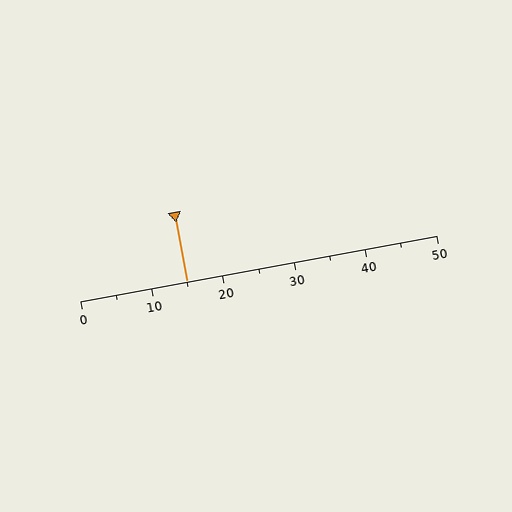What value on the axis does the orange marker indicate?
The marker indicates approximately 15.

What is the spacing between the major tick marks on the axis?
The major ticks are spaced 10 apart.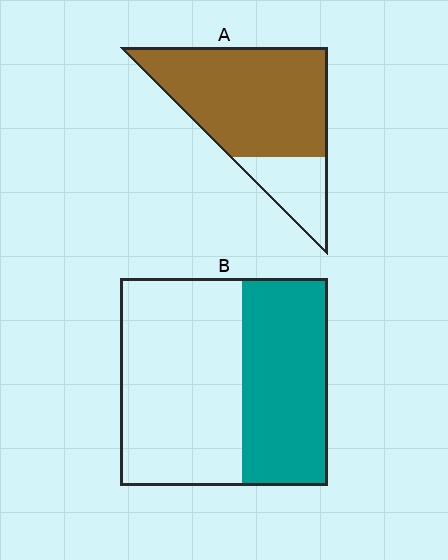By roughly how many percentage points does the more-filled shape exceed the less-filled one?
By roughly 35 percentage points (A over B).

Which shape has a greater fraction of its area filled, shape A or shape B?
Shape A.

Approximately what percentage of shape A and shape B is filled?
A is approximately 80% and B is approximately 40%.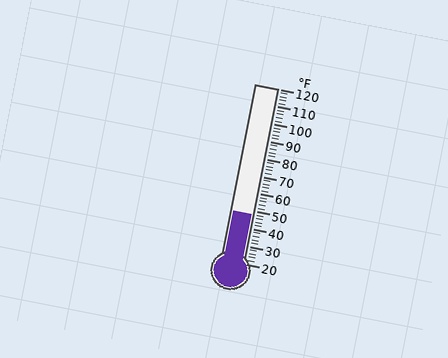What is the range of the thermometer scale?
The thermometer scale ranges from 20°F to 120°F.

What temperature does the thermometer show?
The thermometer shows approximately 48°F.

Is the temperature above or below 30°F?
The temperature is above 30°F.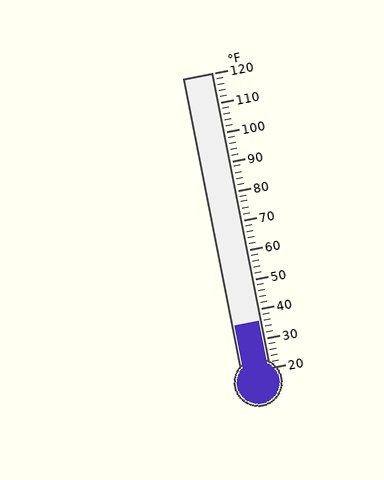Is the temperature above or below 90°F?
The temperature is below 90°F.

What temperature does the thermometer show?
The thermometer shows approximately 36°F.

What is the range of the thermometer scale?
The thermometer scale ranges from 20°F to 120°F.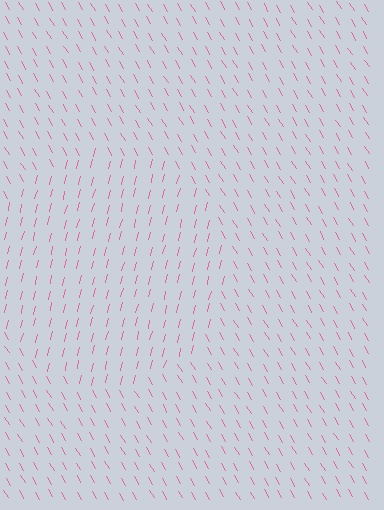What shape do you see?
I see a circle.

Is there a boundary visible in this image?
Yes, there is a texture boundary formed by a change in line orientation.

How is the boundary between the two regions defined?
The boundary is defined purely by a change in line orientation (approximately 45 degrees difference). All lines are the same color and thickness.